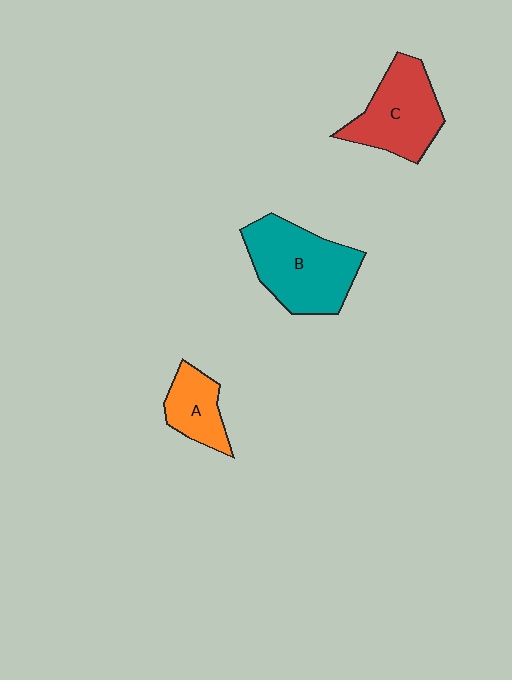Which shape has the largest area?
Shape B (teal).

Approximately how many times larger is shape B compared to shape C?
Approximately 1.2 times.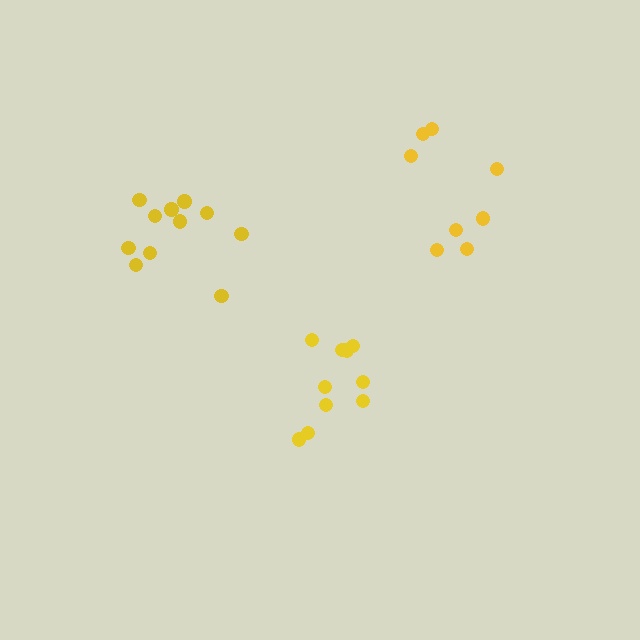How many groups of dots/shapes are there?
There are 3 groups.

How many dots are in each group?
Group 1: 10 dots, Group 2: 11 dots, Group 3: 8 dots (29 total).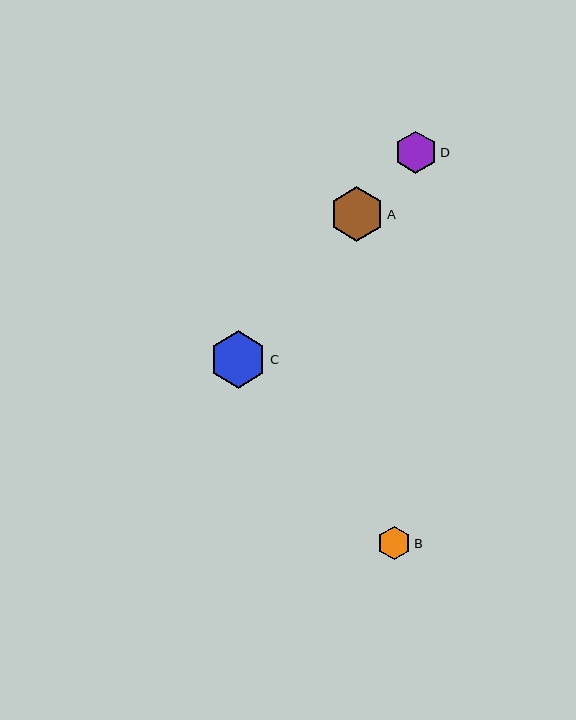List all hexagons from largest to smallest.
From largest to smallest: C, A, D, B.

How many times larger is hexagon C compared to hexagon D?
Hexagon C is approximately 1.4 times the size of hexagon D.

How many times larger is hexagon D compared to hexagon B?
Hexagon D is approximately 1.3 times the size of hexagon B.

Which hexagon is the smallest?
Hexagon B is the smallest with a size of approximately 33 pixels.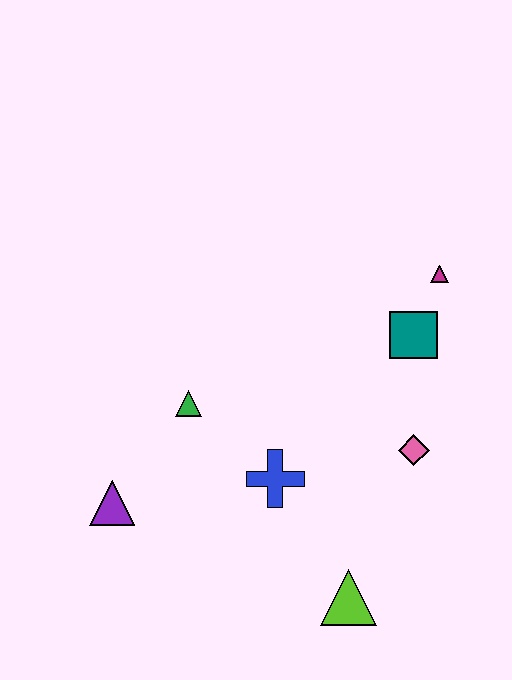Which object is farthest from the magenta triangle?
The purple triangle is farthest from the magenta triangle.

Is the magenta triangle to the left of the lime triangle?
No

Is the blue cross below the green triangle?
Yes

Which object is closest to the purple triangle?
The green triangle is closest to the purple triangle.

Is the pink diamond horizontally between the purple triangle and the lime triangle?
No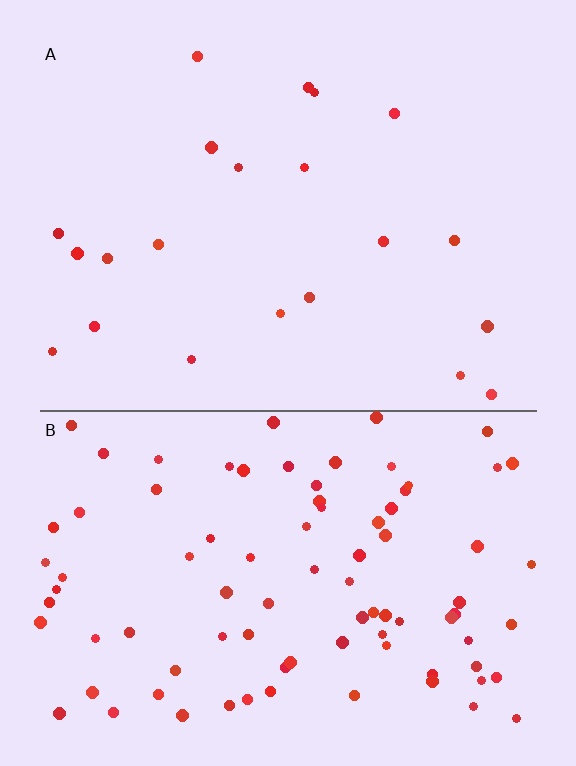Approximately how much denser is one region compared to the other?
Approximately 4.2× — region B over region A.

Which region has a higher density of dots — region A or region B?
B (the bottom).